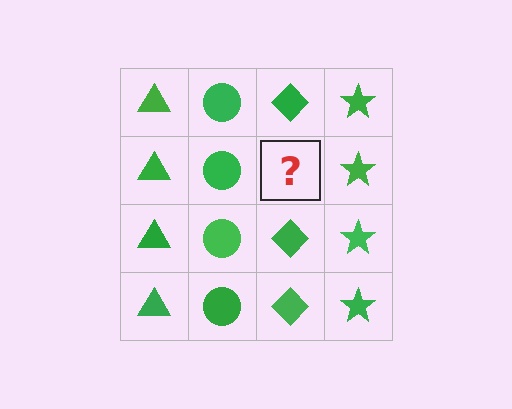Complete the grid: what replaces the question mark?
The question mark should be replaced with a green diamond.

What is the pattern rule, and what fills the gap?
The rule is that each column has a consistent shape. The gap should be filled with a green diamond.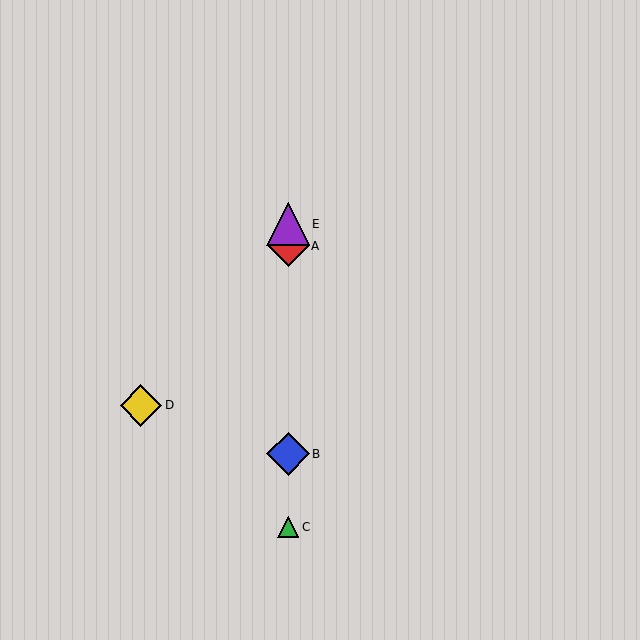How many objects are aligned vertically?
4 objects (A, B, C, E) are aligned vertically.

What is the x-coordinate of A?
Object A is at x≈288.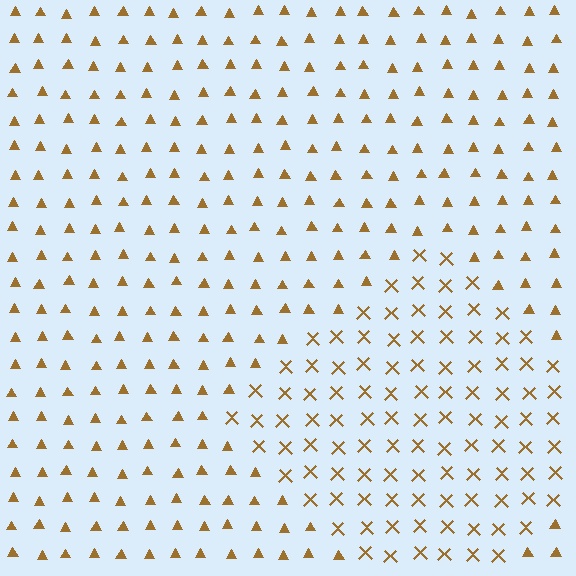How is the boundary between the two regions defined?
The boundary is defined by a change in element shape: X marks inside vs. triangles outside. All elements share the same color and spacing.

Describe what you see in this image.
The image is filled with small brown elements arranged in a uniform grid. A diamond-shaped region contains X marks, while the surrounding area contains triangles. The boundary is defined purely by the change in element shape.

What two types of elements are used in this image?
The image uses X marks inside the diamond region and triangles outside it.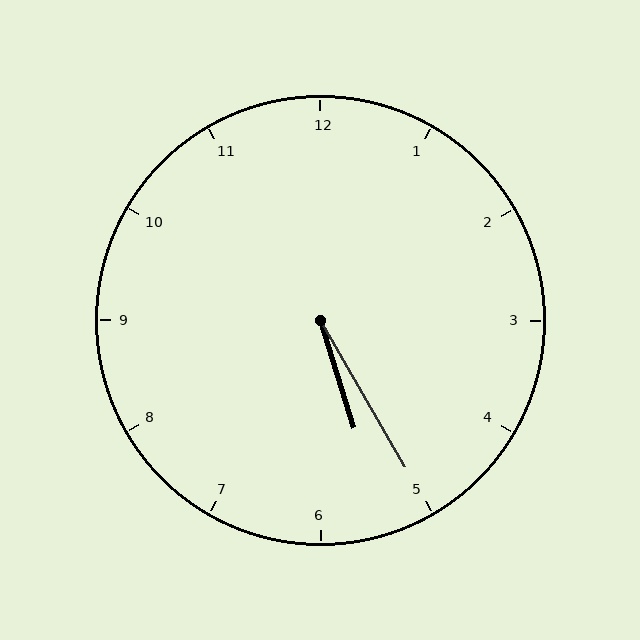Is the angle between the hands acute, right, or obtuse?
It is acute.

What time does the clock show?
5:25.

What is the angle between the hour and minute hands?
Approximately 12 degrees.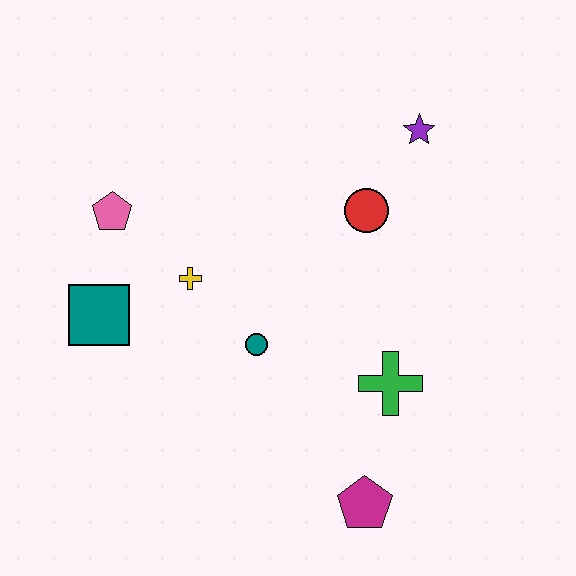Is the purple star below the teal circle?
No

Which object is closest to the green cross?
The magenta pentagon is closest to the green cross.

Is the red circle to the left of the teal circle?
No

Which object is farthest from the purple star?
The magenta pentagon is farthest from the purple star.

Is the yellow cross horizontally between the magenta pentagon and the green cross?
No